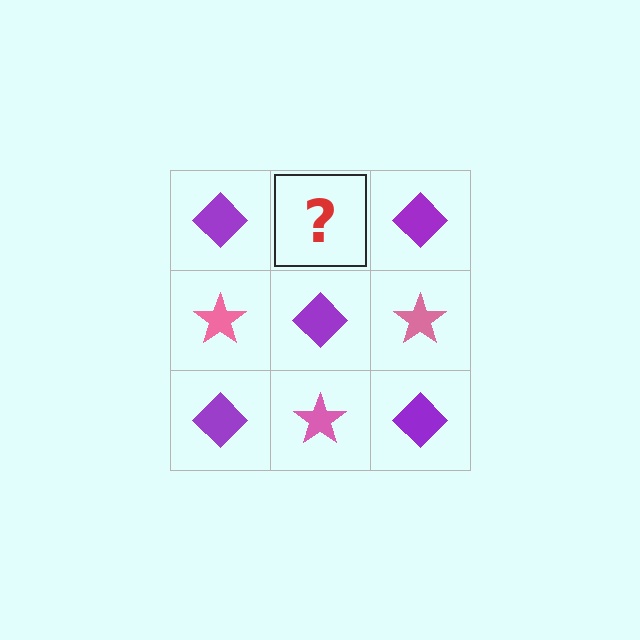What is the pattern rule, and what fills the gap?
The rule is that it alternates purple diamond and pink star in a checkerboard pattern. The gap should be filled with a pink star.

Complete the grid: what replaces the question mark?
The question mark should be replaced with a pink star.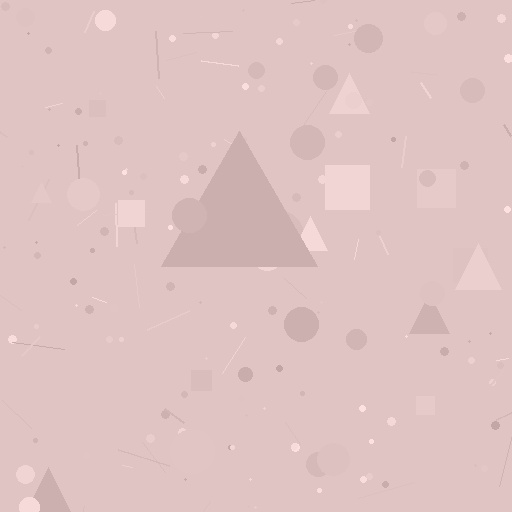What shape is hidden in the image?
A triangle is hidden in the image.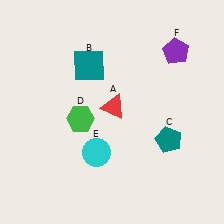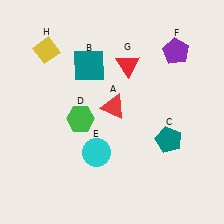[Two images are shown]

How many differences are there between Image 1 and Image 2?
There are 2 differences between the two images.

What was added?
A red triangle (G), a yellow diamond (H) were added in Image 2.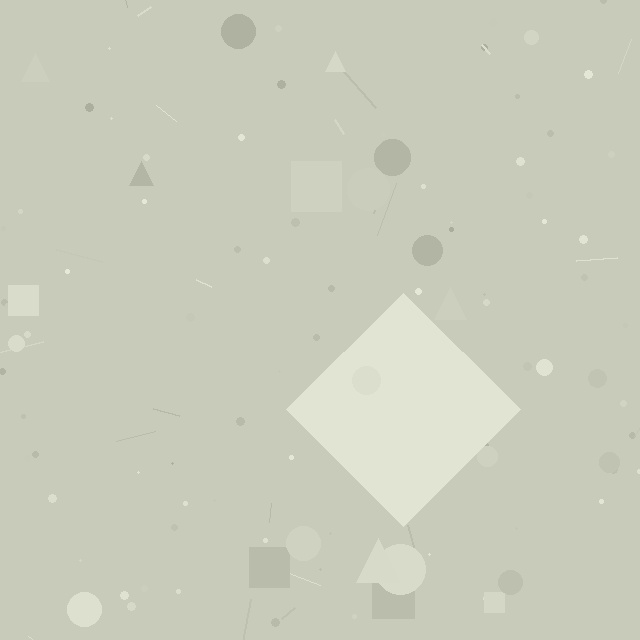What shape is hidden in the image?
A diamond is hidden in the image.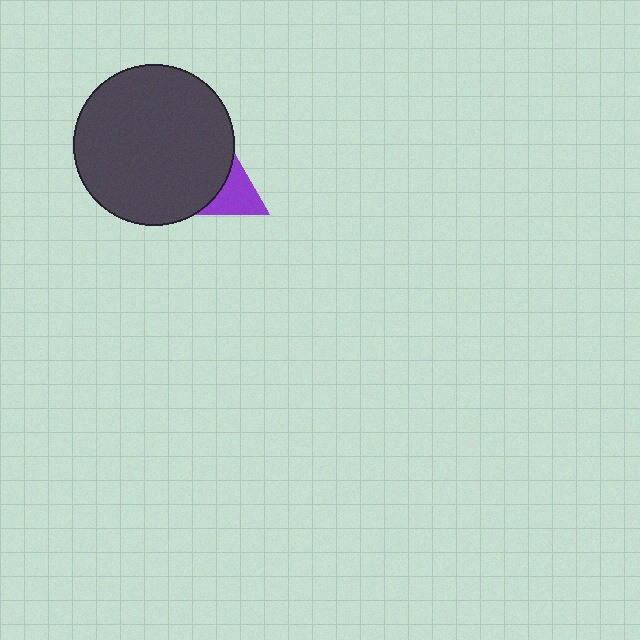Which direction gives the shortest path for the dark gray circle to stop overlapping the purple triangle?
Moving left gives the shortest separation.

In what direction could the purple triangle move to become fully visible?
The purple triangle could move right. That would shift it out from behind the dark gray circle entirely.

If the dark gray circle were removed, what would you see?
You would see the complete purple triangle.